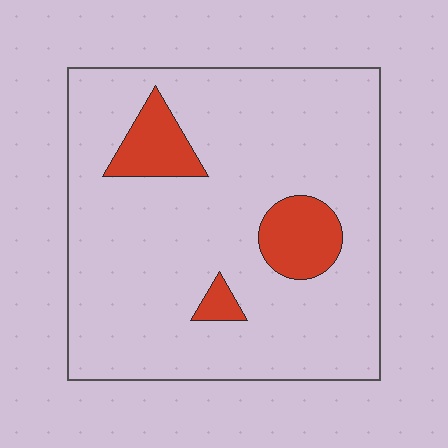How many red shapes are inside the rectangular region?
3.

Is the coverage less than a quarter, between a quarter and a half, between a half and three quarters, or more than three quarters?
Less than a quarter.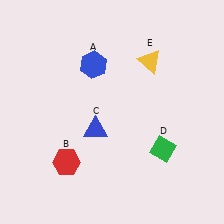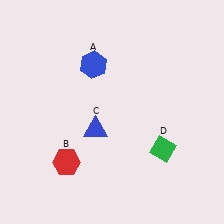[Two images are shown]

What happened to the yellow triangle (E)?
The yellow triangle (E) was removed in Image 2. It was in the top-right area of Image 1.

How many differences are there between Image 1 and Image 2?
There is 1 difference between the two images.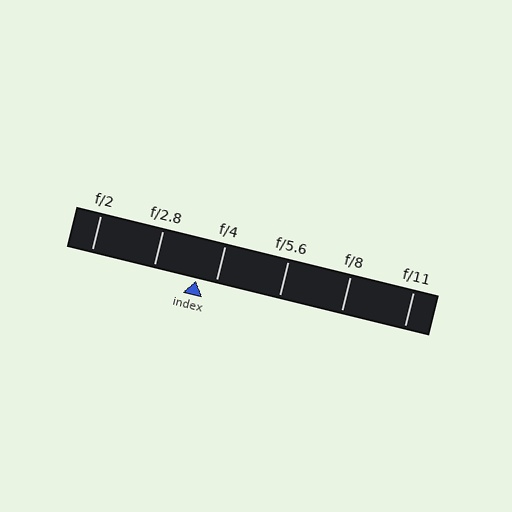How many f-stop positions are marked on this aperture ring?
There are 6 f-stop positions marked.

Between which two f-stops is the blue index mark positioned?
The index mark is between f/2.8 and f/4.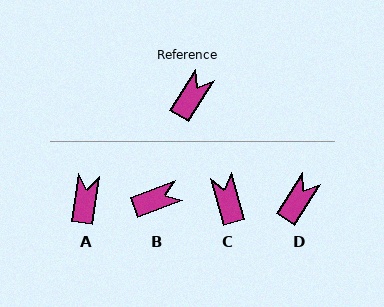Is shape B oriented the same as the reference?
No, it is off by about 38 degrees.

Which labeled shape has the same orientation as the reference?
D.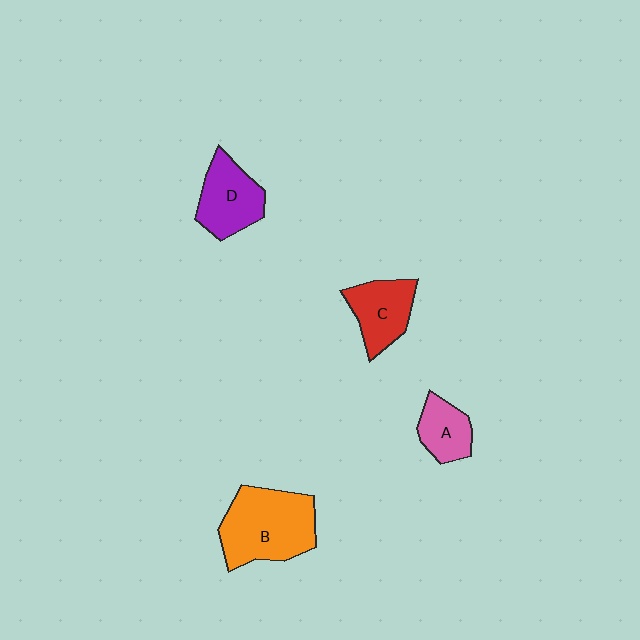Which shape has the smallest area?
Shape A (pink).